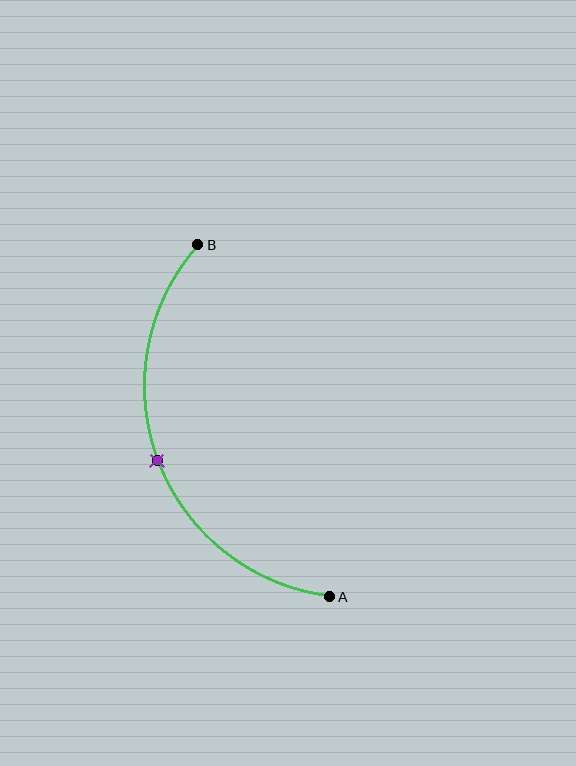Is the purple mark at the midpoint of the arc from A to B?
Yes. The purple mark lies on the arc at equal arc-length from both A and B — it is the arc midpoint.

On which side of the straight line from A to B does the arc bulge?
The arc bulges to the left of the straight line connecting A and B.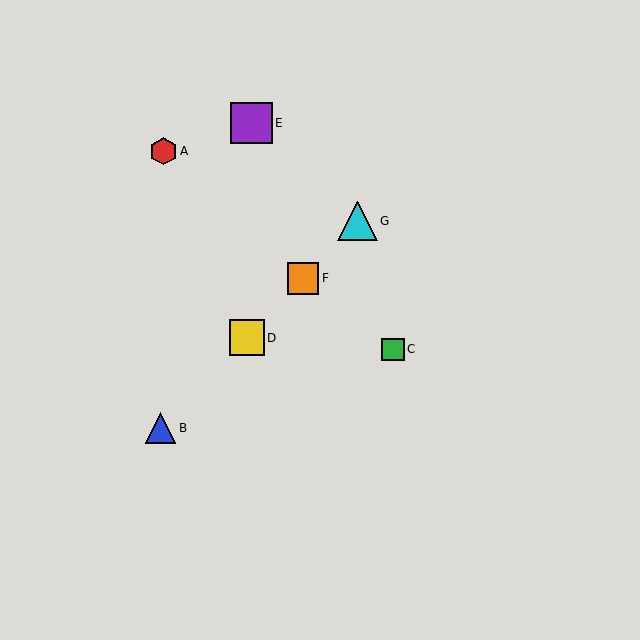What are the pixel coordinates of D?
Object D is at (247, 338).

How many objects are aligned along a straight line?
4 objects (B, D, F, G) are aligned along a straight line.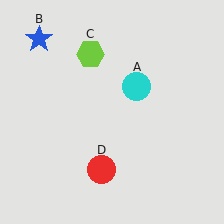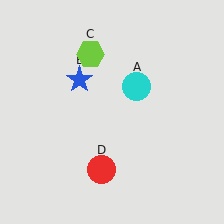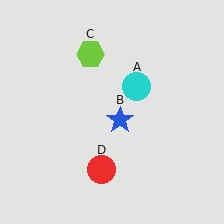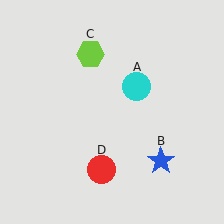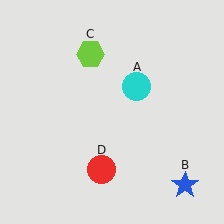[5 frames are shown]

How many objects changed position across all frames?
1 object changed position: blue star (object B).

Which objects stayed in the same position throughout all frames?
Cyan circle (object A) and lime hexagon (object C) and red circle (object D) remained stationary.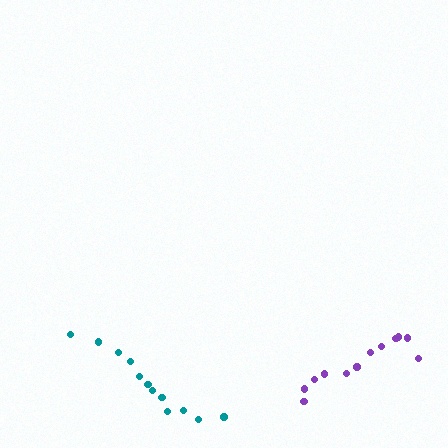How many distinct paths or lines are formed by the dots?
There are 2 distinct paths.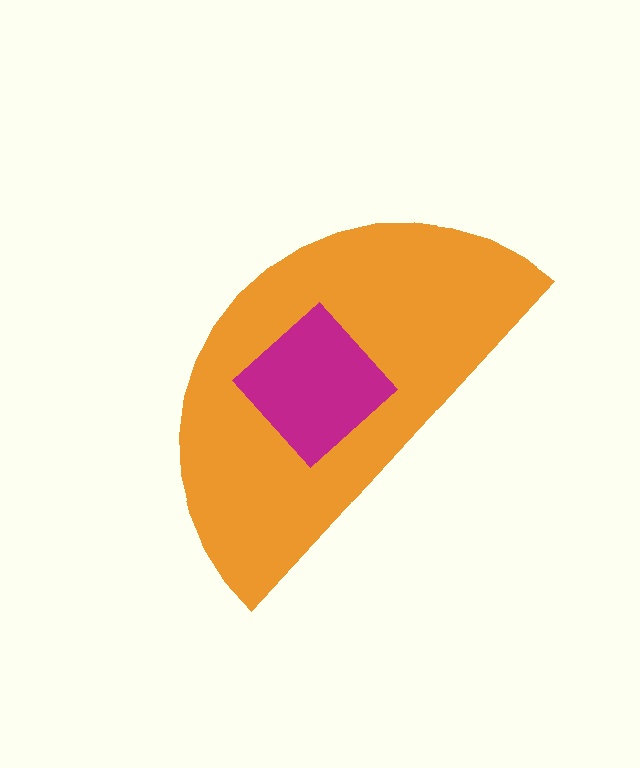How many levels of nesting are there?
2.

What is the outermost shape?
The orange semicircle.